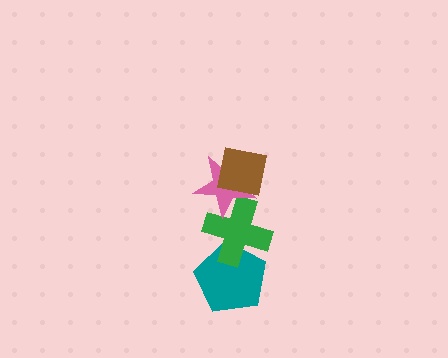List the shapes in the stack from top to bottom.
From top to bottom: the brown square, the pink star, the green cross, the teal pentagon.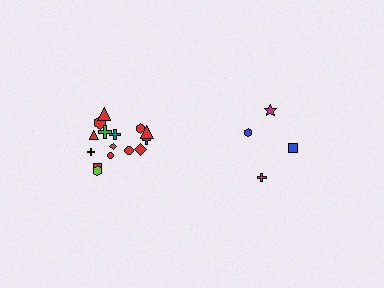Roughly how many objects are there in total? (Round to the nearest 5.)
Roughly 20 objects in total.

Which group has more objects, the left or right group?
The left group.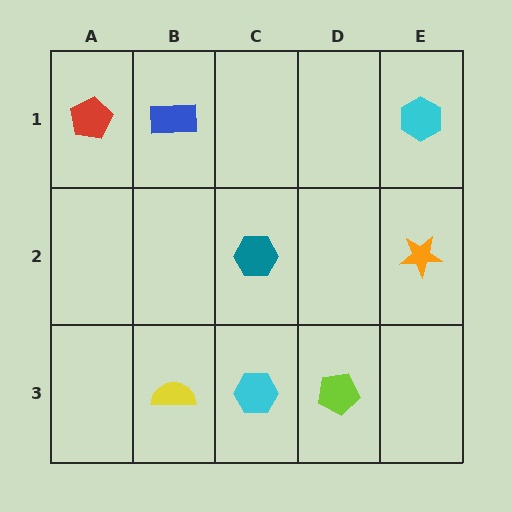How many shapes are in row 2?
2 shapes.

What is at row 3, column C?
A cyan hexagon.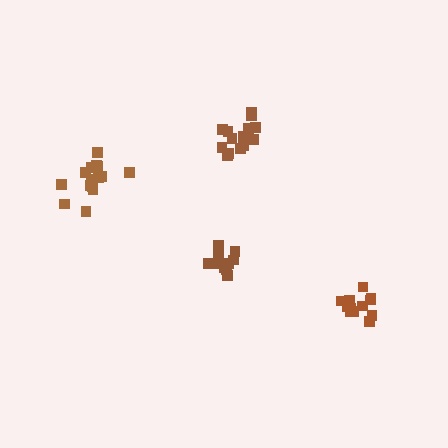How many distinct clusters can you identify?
There are 4 distinct clusters.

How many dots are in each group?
Group 1: 10 dots, Group 2: 12 dots, Group 3: 14 dots, Group 4: 16 dots (52 total).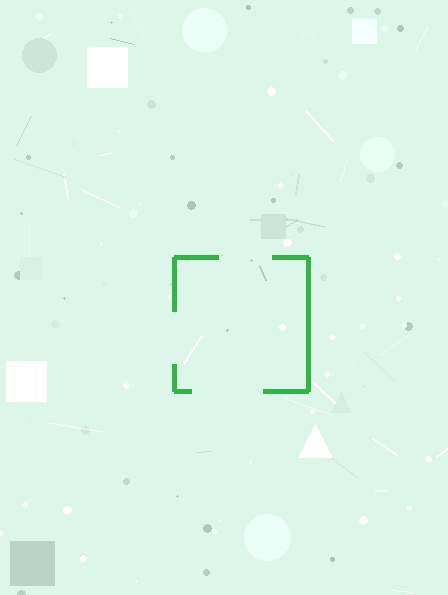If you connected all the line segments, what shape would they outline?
They would outline a square.